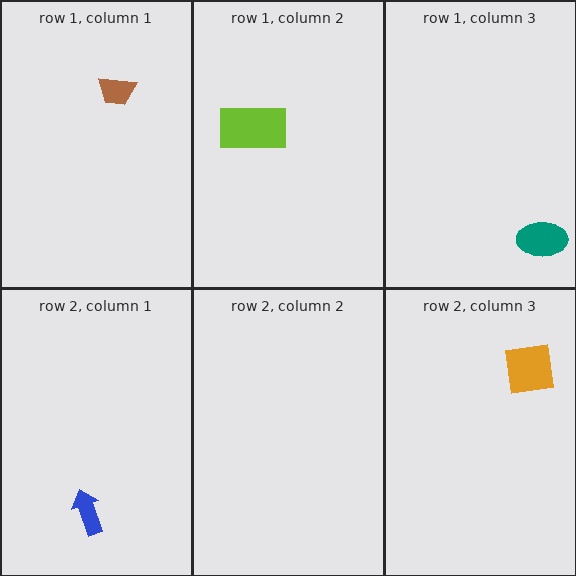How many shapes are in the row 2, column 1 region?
1.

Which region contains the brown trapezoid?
The row 1, column 1 region.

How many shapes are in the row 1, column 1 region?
1.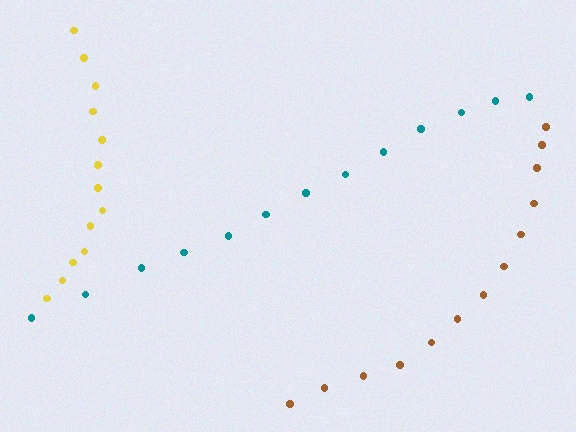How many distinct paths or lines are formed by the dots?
There are 3 distinct paths.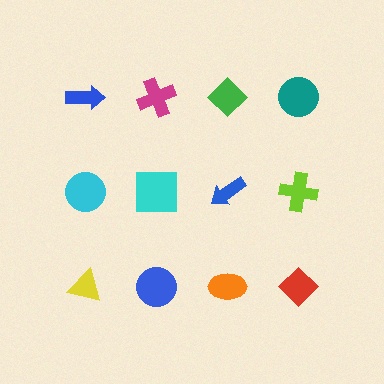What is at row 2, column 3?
A blue arrow.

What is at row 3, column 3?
An orange ellipse.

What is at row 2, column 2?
A cyan square.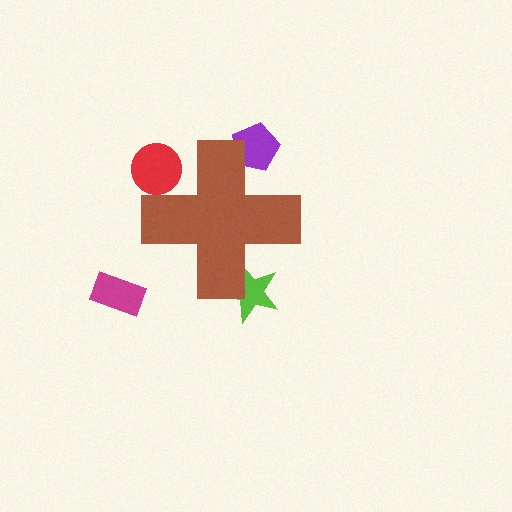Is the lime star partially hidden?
Yes, the lime star is partially hidden behind the brown cross.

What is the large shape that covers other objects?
A brown cross.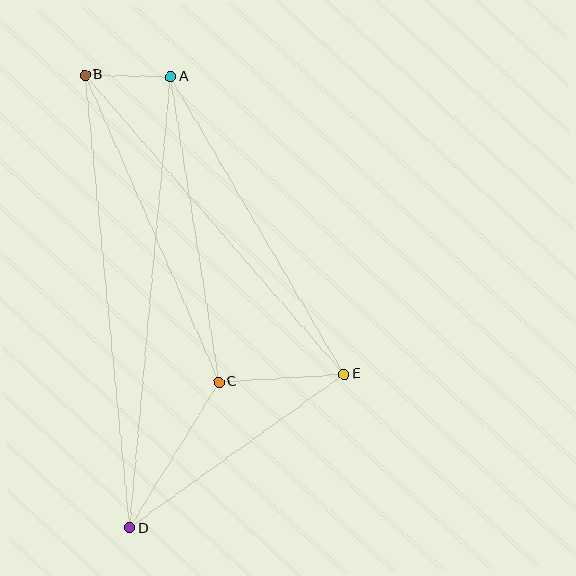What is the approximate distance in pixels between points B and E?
The distance between B and E is approximately 396 pixels.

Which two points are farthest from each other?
Points B and D are farthest from each other.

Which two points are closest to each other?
Points A and B are closest to each other.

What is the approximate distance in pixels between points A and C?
The distance between A and C is approximately 309 pixels.